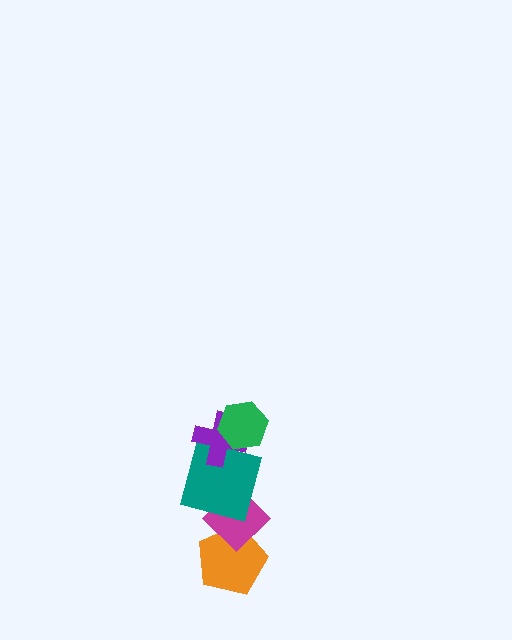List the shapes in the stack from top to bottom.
From top to bottom: the green hexagon, the purple cross, the teal square, the magenta diamond, the orange pentagon.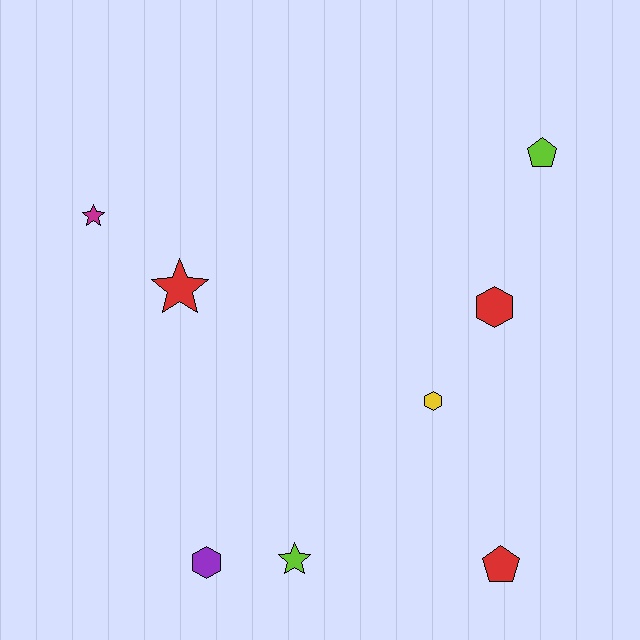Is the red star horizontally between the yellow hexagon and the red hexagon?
No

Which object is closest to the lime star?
The purple hexagon is closest to the lime star.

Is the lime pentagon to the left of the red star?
No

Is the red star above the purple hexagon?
Yes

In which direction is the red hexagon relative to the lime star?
The red hexagon is above the lime star.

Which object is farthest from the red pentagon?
The magenta star is farthest from the red pentagon.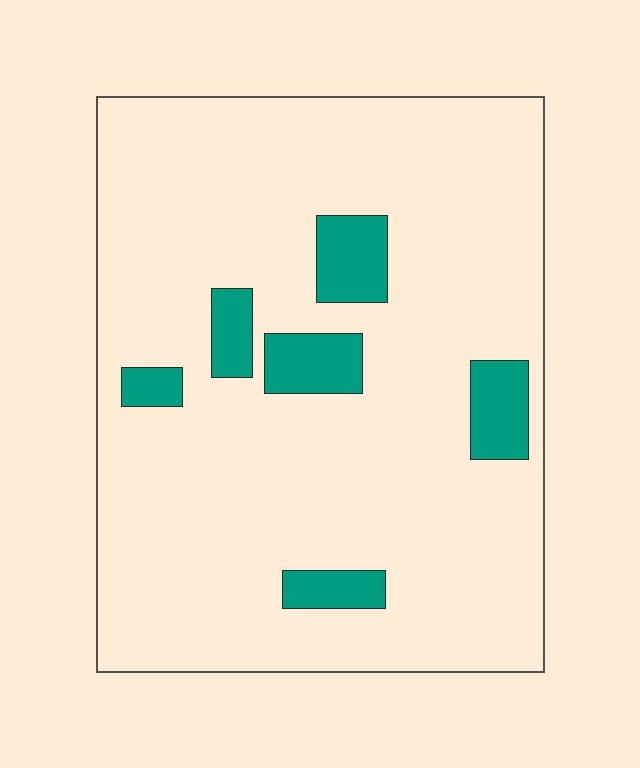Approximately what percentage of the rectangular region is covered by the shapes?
Approximately 10%.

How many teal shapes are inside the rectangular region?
6.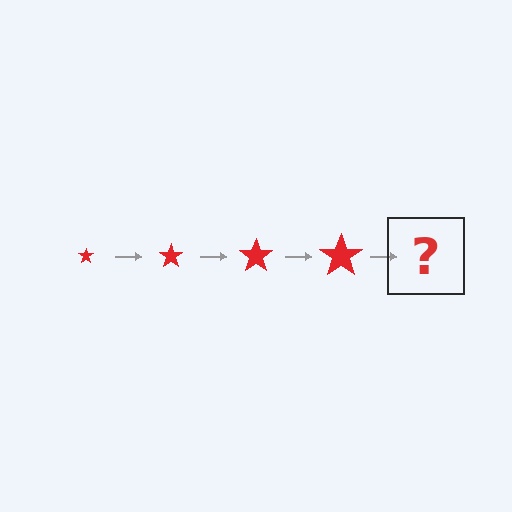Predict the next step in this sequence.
The next step is a red star, larger than the previous one.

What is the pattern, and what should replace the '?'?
The pattern is that the star gets progressively larger each step. The '?' should be a red star, larger than the previous one.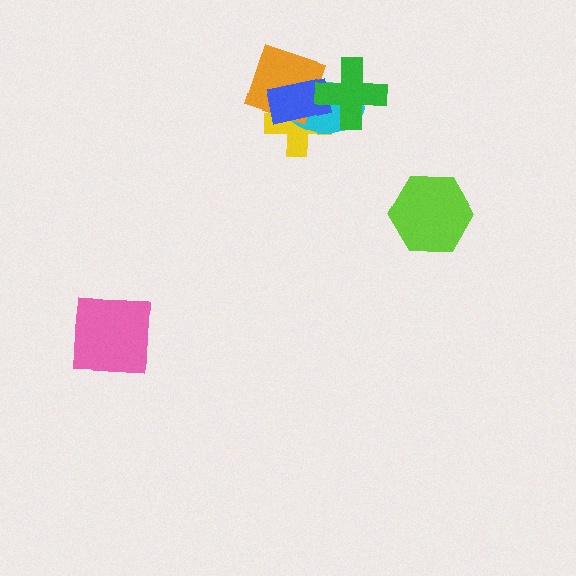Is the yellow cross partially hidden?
Yes, it is partially covered by another shape.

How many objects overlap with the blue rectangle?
4 objects overlap with the blue rectangle.